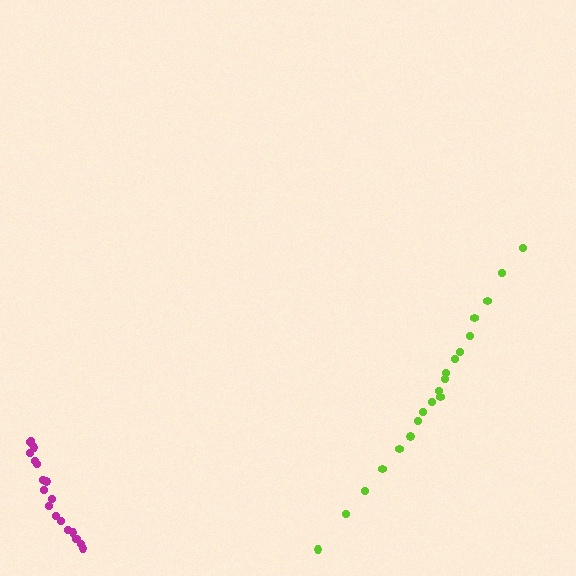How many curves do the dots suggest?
There are 2 distinct paths.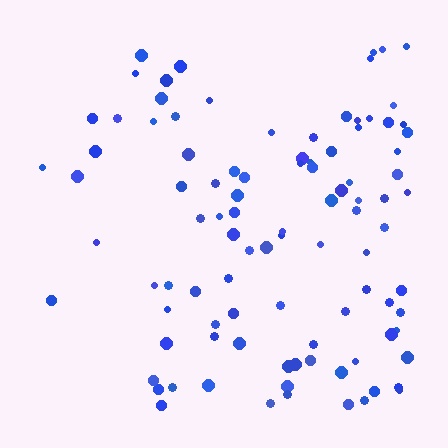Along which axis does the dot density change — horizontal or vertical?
Horizontal.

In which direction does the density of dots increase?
From left to right, with the right side densest.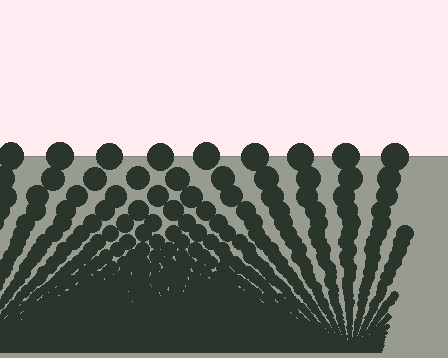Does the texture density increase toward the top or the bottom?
Density increases toward the bottom.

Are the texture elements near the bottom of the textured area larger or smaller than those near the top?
Smaller. The gradient is inverted — elements near the bottom are smaller and denser.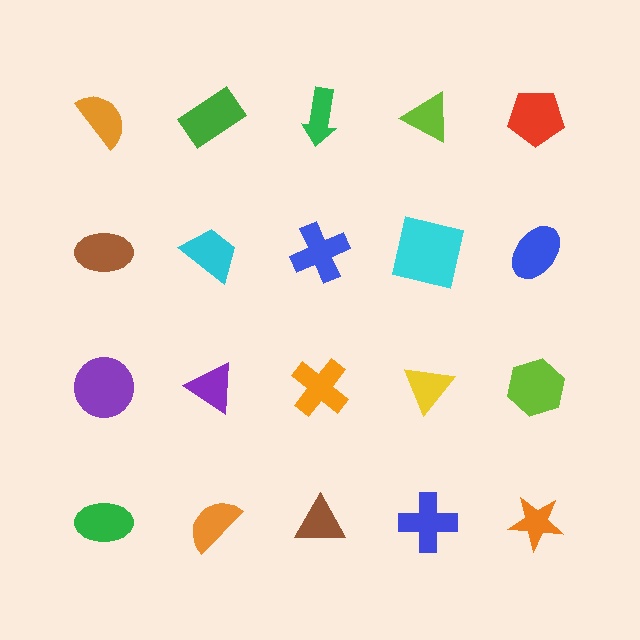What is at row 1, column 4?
A lime triangle.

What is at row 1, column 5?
A red pentagon.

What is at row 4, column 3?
A brown triangle.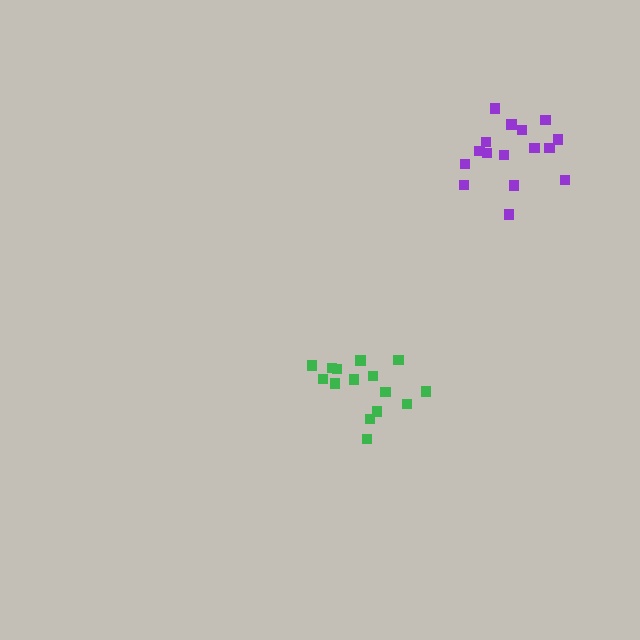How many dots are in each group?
Group 1: 16 dots, Group 2: 15 dots (31 total).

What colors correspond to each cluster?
The clusters are colored: purple, green.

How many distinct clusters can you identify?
There are 2 distinct clusters.